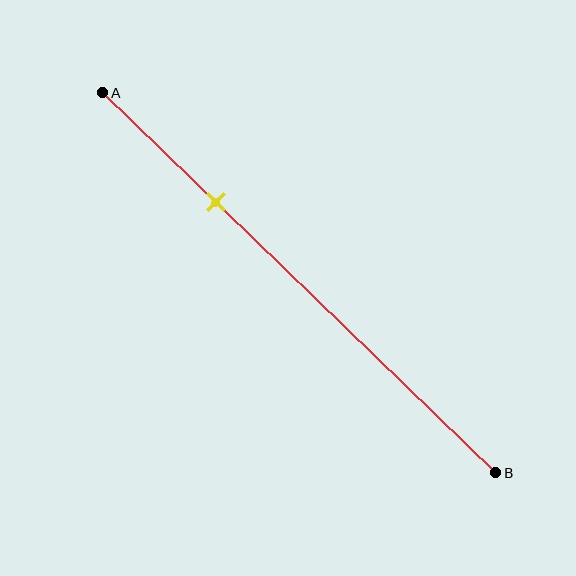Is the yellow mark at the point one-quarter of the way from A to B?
No, the mark is at about 30% from A, not at the 25% one-quarter point.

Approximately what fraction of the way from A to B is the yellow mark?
The yellow mark is approximately 30% of the way from A to B.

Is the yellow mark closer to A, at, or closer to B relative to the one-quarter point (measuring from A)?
The yellow mark is closer to point B than the one-quarter point of segment AB.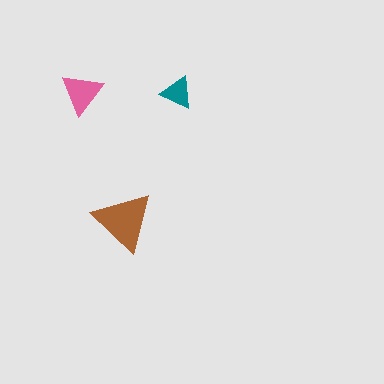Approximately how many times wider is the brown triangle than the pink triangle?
About 1.5 times wider.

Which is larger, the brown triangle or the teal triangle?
The brown one.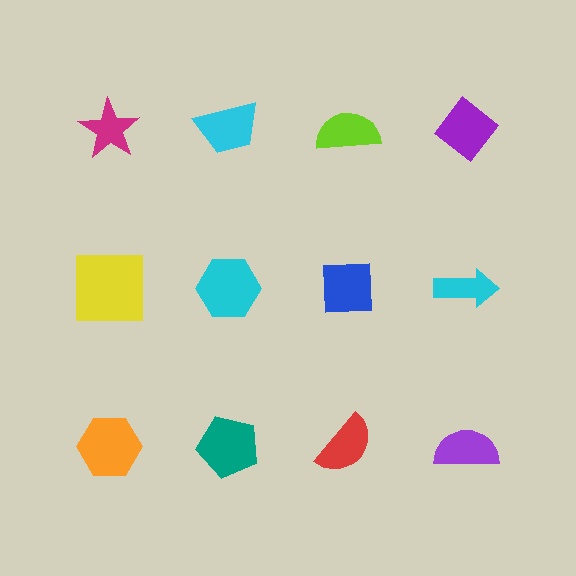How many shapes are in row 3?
4 shapes.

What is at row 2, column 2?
A cyan hexagon.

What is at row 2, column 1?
A yellow square.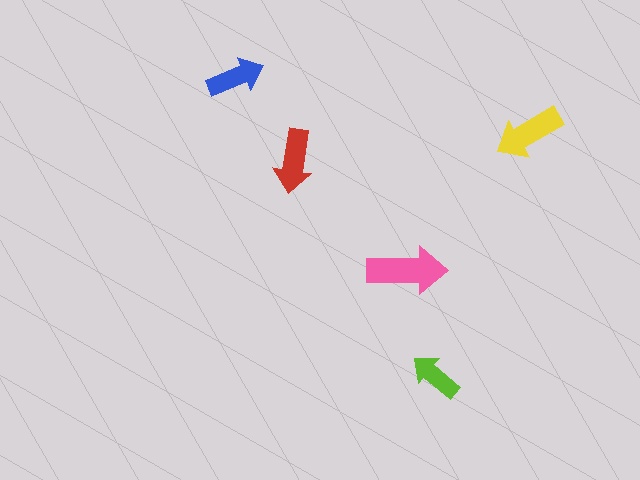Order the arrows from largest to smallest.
the pink one, the yellow one, the red one, the blue one, the lime one.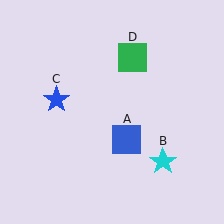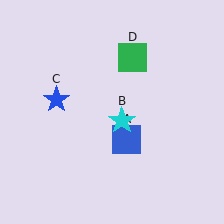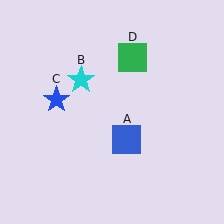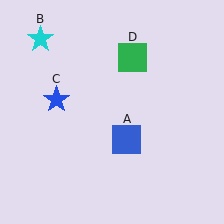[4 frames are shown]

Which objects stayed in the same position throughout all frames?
Blue square (object A) and blue star (object C) and green square (object D) remained stationary.